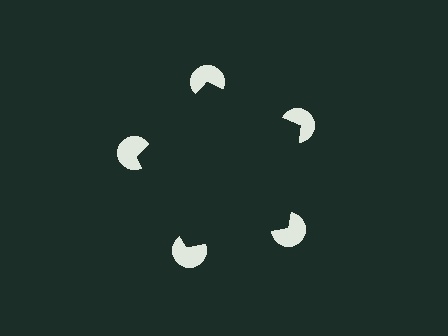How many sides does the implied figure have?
5 sides.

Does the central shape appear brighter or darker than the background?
It typically appears slightly darker than the background, even though no actual brightness change is drawn.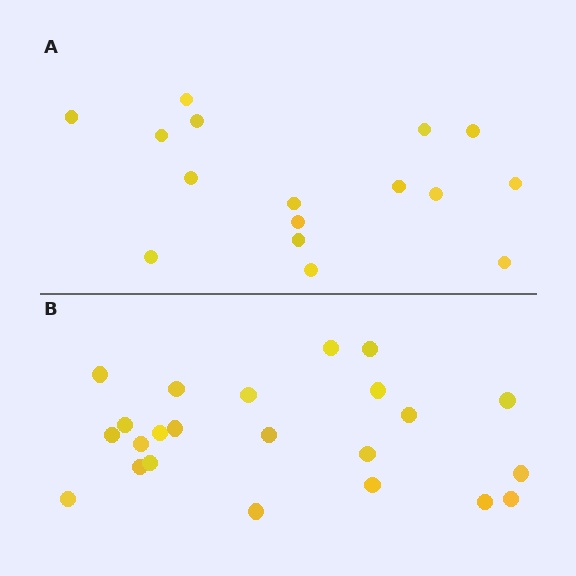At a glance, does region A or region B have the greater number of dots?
Region B (the bottom region) has more dots.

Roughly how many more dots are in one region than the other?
Region B has roughly 8 or so more dots than region A.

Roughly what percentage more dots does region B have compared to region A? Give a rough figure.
About 45% more.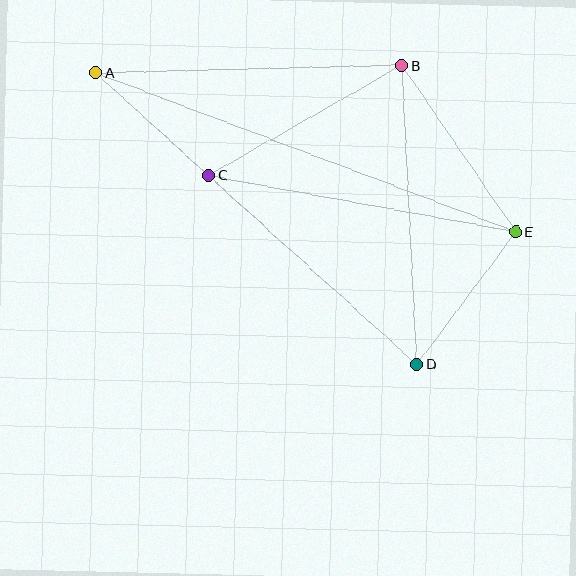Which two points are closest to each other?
Points A and C are closest to each other.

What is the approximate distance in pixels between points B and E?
The distance between B and E is approximately 202 pixels.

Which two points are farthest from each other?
Points A and E are farthest from each other.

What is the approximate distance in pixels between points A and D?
The distance between A and D is approximately 434 pixels.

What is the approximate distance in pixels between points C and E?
The distance between C and E is approximately 313 pixels.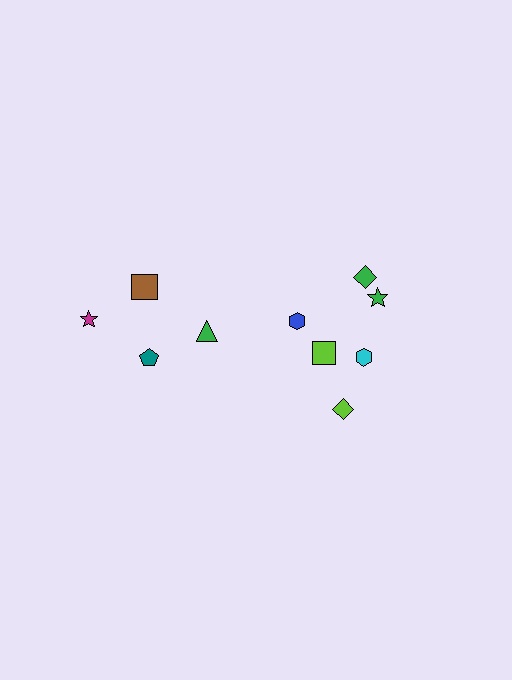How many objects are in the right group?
There are 6 objects.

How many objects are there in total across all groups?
There are 10 objects.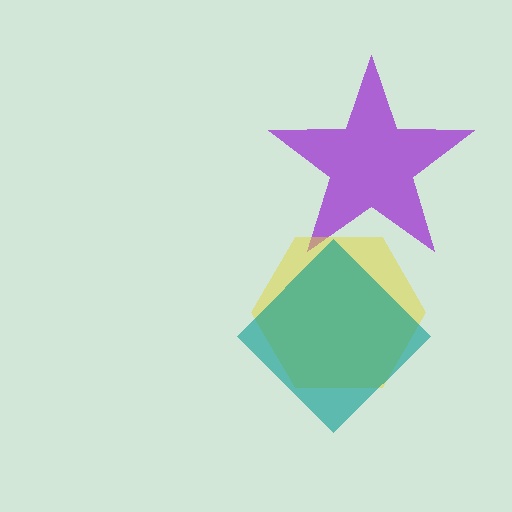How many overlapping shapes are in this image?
There are 3 overlapping shapes in the image.